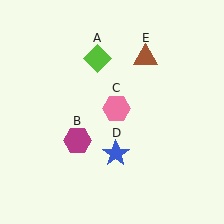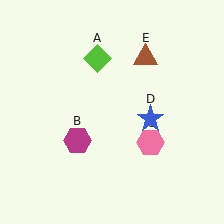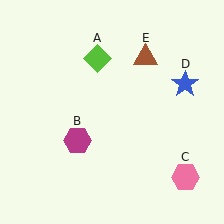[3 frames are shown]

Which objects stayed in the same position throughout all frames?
Lime diamond (object A) and magenta hexagon (object B) and brown triangle (object E) remained stationary.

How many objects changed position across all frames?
2 objects changed position: pink hexagon (object C), blue star (object D).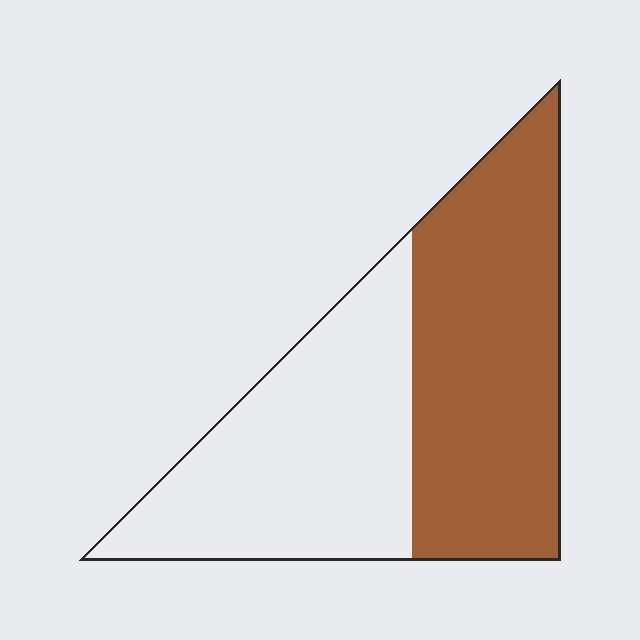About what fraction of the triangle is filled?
About one half (1/2).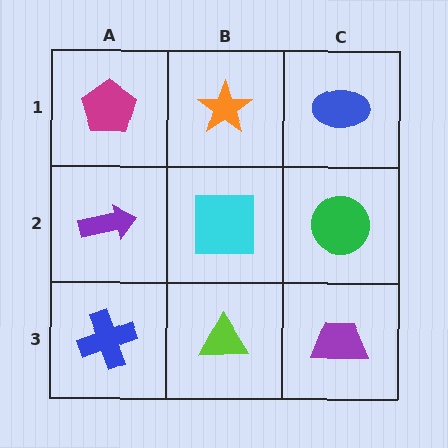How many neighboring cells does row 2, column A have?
3.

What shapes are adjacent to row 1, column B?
A cyan square (row 2, column B), a magenta pentagon (row 1, column A), a blue ellipse (row 1, column C).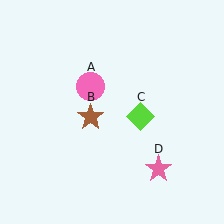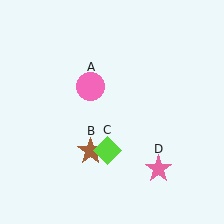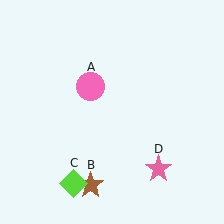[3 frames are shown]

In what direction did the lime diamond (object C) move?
The lime diamond (object C) moved down and to the left.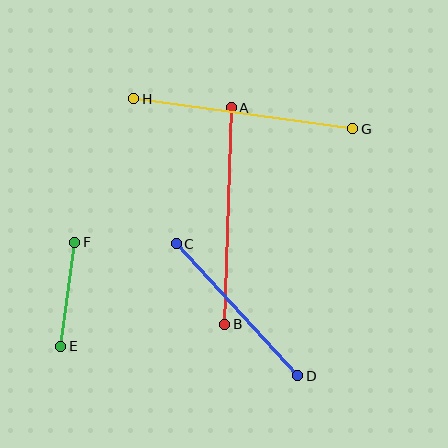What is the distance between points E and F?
The distance is approximately 105 pixels.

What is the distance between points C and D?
The distance is approximately 179 pixels.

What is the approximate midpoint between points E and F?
The midpoint is at approximately (68, 294) pixels.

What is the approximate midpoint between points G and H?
The midpoint is at approximately (243, 114) pixels.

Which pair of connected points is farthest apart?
Points G and H are farthest apart.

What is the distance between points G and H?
The distance is approximately 221 pixels.